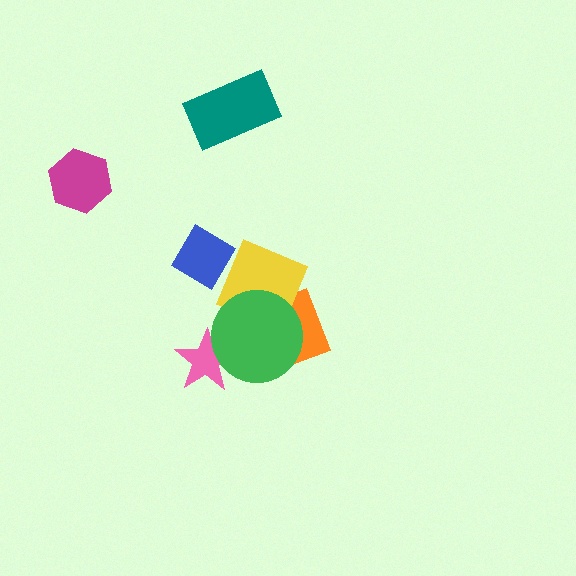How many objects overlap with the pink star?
1 object overlaps with the pink star.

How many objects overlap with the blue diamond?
1 object overlaps with the blue diamond.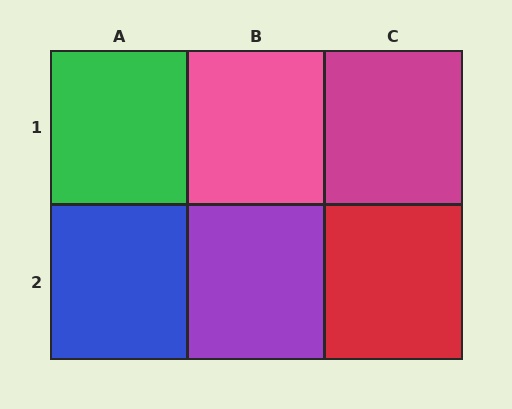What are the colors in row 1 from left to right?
Green, pink, magenta.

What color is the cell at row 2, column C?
Red.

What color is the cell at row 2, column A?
Blue.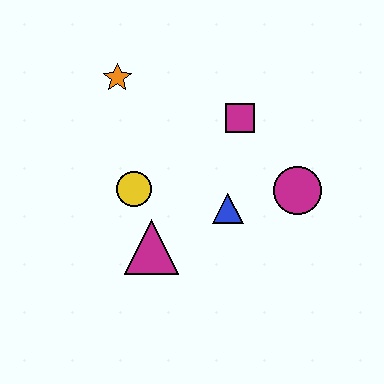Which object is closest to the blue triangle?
The magenta circle is closest to the blue triangle.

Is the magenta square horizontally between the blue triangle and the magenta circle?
Yes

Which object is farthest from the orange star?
The magenta circle is farthest from the orange star.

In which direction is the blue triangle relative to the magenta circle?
The blue triangle is to the left of the magenta circle.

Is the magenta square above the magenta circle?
Yes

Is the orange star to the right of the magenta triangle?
No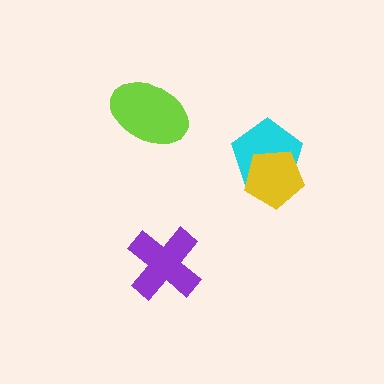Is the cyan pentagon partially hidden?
Yes, it is partially covered by another shape.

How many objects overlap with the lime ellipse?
0 objects overlap with the lime ellipse.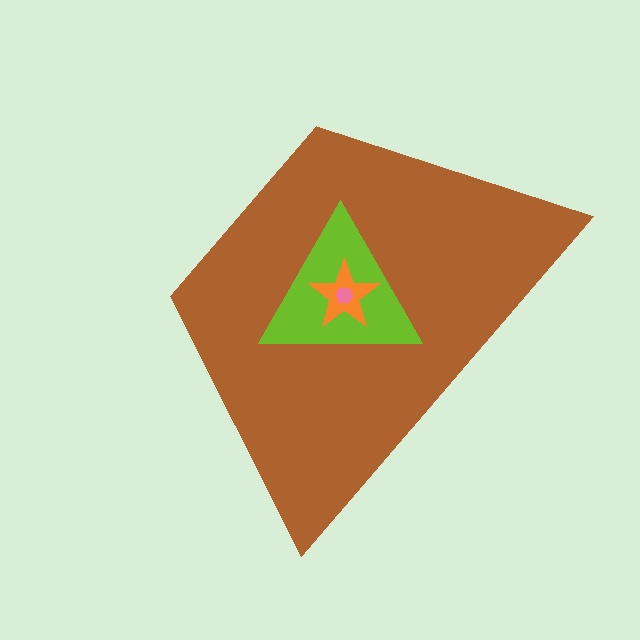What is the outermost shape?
The brown trapezoid.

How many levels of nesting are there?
4.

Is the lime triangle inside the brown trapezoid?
Yes.